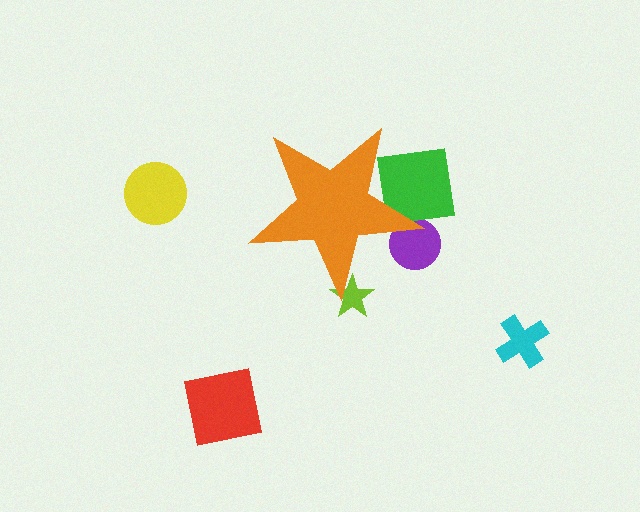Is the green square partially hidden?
Yes, the green square is partially hidden behind the orange star.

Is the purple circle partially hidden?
Yes, the purple circle is partially hidden behind the orange star.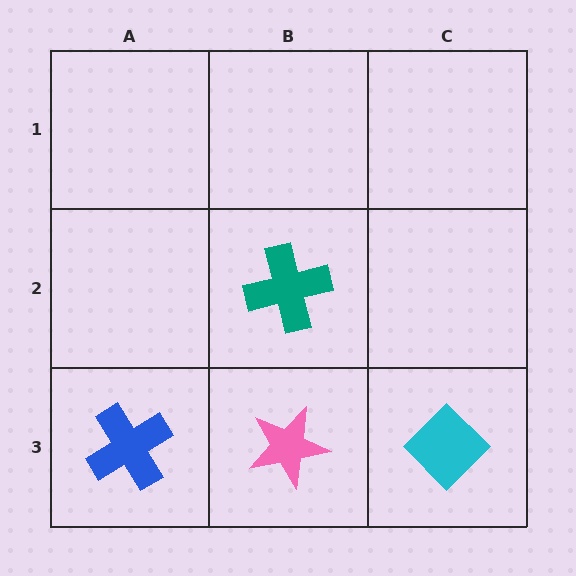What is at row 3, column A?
A blue cross.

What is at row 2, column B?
A teal cross.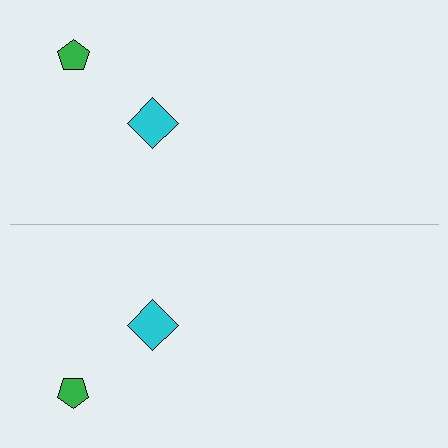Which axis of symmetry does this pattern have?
The pattern has a horizontal axis of symmetry running through the center of the image.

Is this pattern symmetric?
Yes, this pattern has bilateral (reflection) symmetry.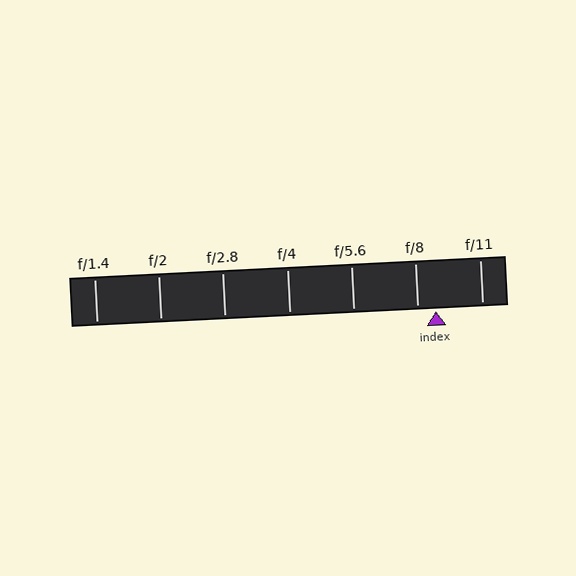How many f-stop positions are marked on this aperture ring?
There are 7 f-stop positions marked.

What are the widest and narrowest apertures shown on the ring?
The widest aperture shown is f/1.4 and the narrowest is f/11.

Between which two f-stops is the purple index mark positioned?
The index mark is between f/8 and f/11.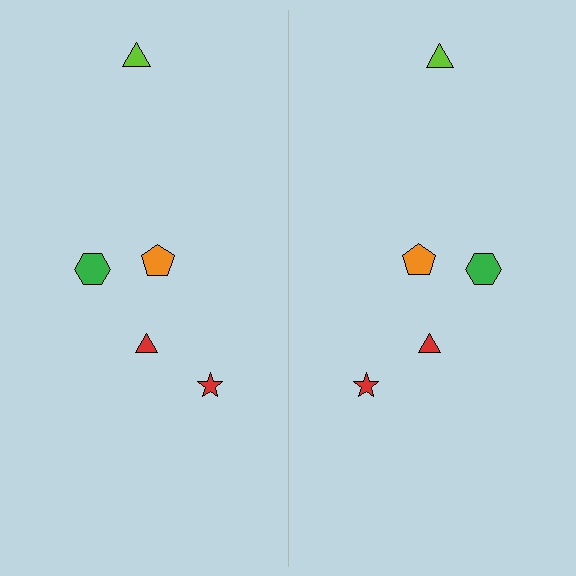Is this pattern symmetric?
Yes, this pattern has bilateral (reflection) symmetry.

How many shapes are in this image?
There are 10 shapes in this image.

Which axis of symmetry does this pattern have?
The pattern has a vertical axis of symmetry running through the center of the image.